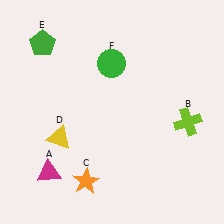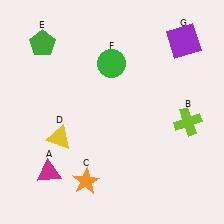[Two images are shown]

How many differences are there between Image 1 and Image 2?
There is 1 difference between the two images.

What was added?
A purple square (G) was added in Image 2.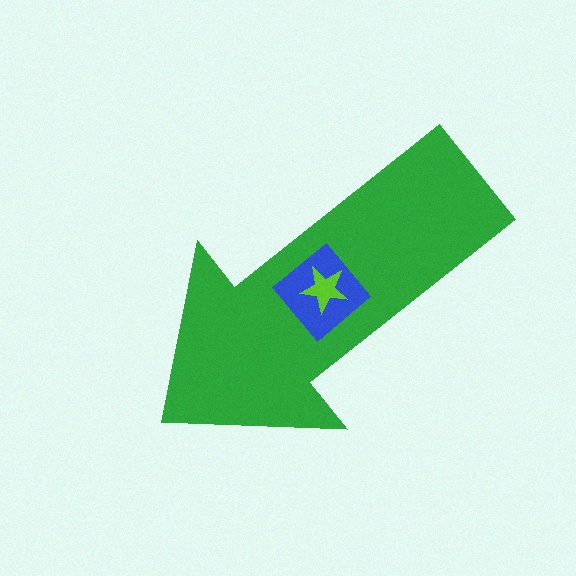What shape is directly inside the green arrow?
The blue diamond.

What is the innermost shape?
The lime star.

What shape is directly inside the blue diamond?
The lime star.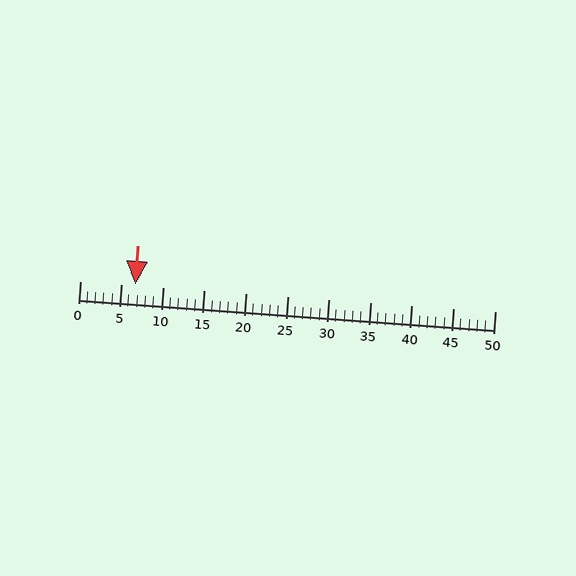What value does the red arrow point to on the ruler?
The red arrow points to approximately 7.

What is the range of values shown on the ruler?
The ruler shows values from 0 to 50.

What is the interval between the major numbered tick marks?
The major tick marks are spaced 5 units apart.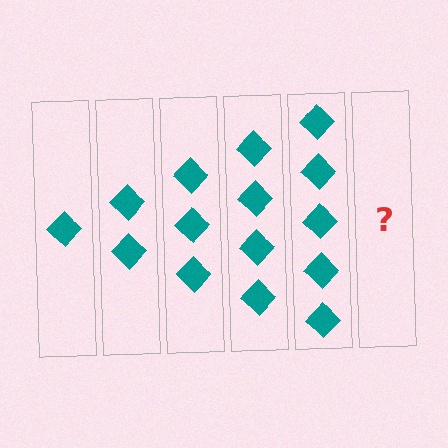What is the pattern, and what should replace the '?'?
The pattern is that each step adds one more diamond. The '?' should be 6 diamonds.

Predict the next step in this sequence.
The next step is 6 diamonds.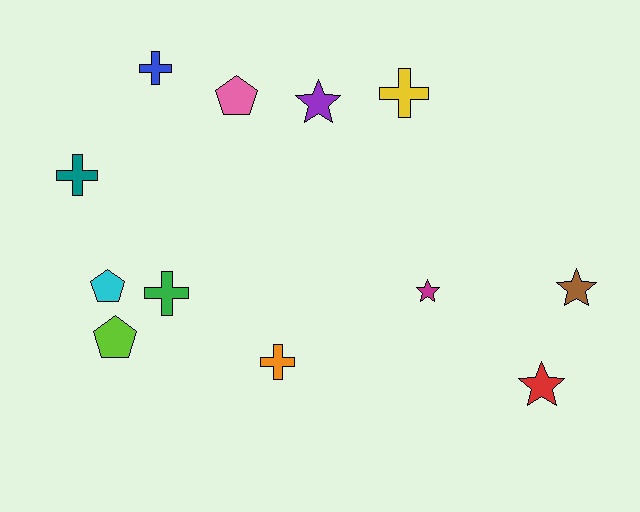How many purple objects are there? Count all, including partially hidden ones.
There is 1 purple object.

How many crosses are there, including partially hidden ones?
There are 5 crosses.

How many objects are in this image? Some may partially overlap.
There are 12 objects.